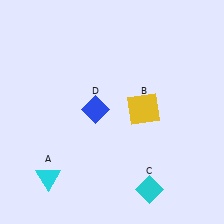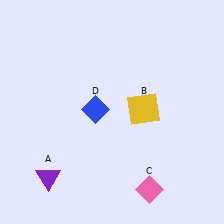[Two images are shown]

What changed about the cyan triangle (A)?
In Image 1, A is cyan. In Image 2, it changed to purple.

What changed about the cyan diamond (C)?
In Image 1, C is cyan. In Image 2, it changed to pink.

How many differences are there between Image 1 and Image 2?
There are 2 differences between the two images.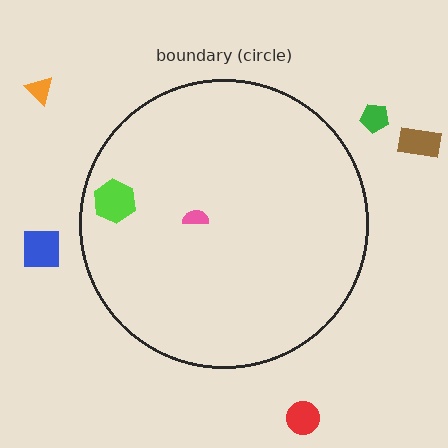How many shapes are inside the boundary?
2 inside, 5 outside.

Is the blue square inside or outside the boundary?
Outside.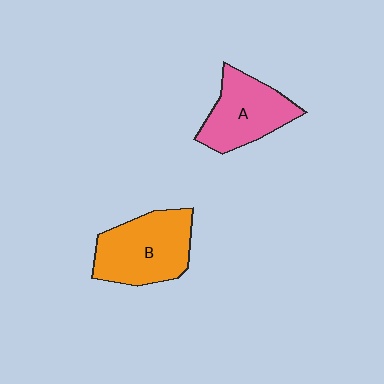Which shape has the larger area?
Shape B (orange).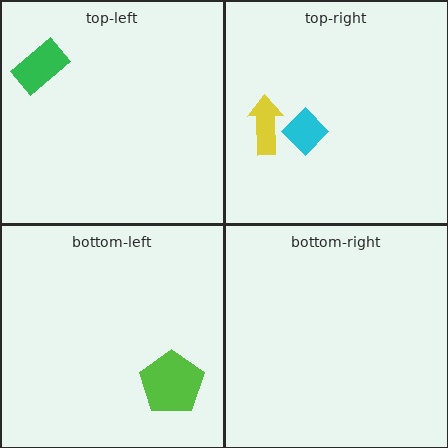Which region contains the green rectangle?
The top-left region.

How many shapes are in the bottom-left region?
1.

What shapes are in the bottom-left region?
The lime pentagon.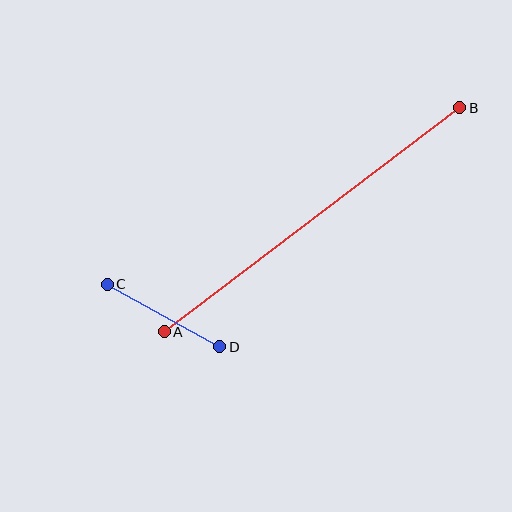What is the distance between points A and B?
The distance is approximately 371 pixels.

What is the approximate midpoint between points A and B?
The midpoint is at approximately (312, 220) pixels.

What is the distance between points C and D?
The distance is approximately 129 pixels.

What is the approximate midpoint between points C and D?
The midpoint is at approximately (163, 316) pixels.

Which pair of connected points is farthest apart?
Points A and B are farthest apart.